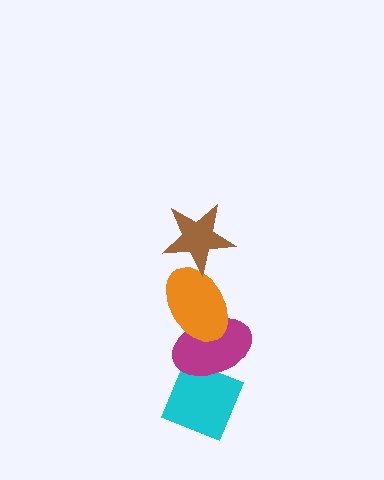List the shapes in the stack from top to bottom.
From top to bottom: the brown star, the orange ellipse, the magenta ellipse, the cyan diamond.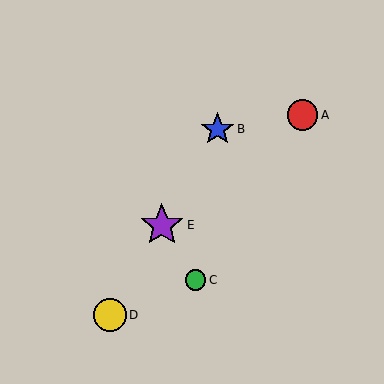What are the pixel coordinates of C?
Object C is at (195, 280).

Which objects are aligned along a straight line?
Objects B, D, E are aligned along a straight line.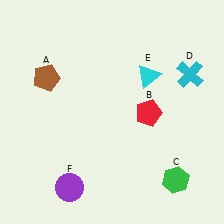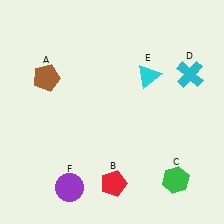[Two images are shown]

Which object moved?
The red pentagon (B) moved down.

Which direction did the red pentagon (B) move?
The red pentagon (B) moved down.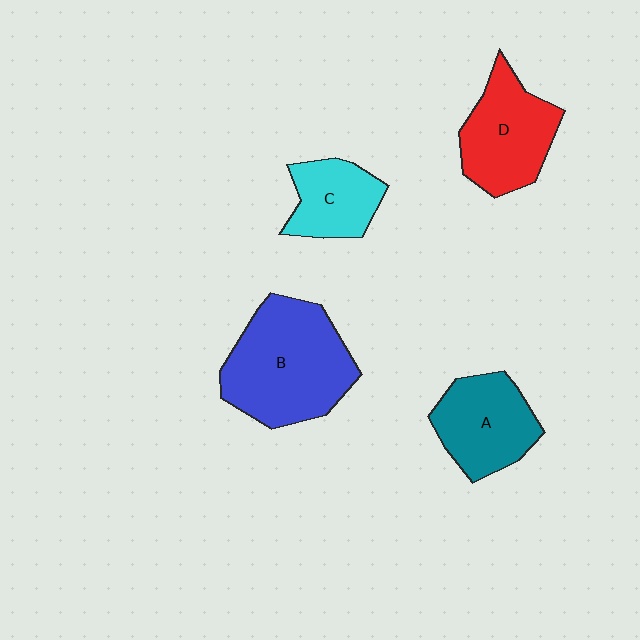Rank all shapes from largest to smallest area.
From largest to smallest: B (blue), D (red), A (teal), C (cyan).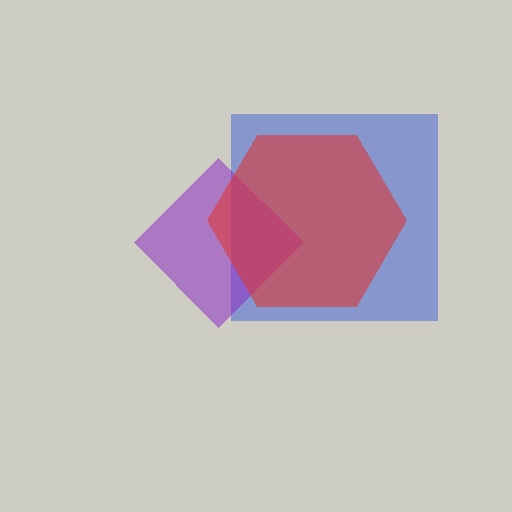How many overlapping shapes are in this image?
There are 3 overlapping shapes in the image.